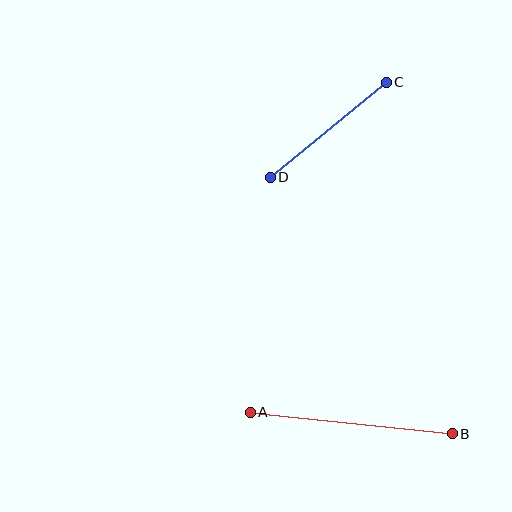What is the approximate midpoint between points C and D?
The midpoint is at approximately (328, 130) pixels.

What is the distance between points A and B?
The distance is approximately 203 pixels.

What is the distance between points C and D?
The distance is approximately 150 pixels.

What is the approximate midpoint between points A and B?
The midpoint is at approximately (351, 423) pixels.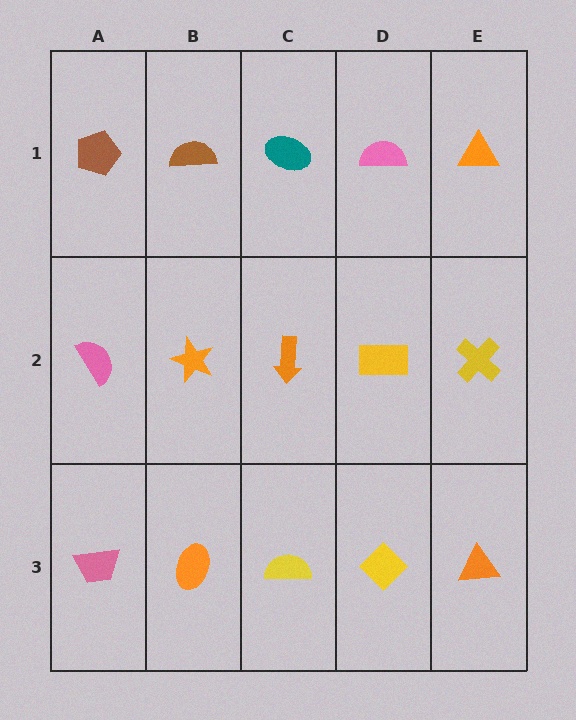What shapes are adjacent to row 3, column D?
A yellow rectangle (row 2, column D), a yellow semicircle (row 3, column C), an orange triangle (row 3, column E).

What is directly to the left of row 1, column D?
A teal ellipse.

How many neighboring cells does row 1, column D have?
3.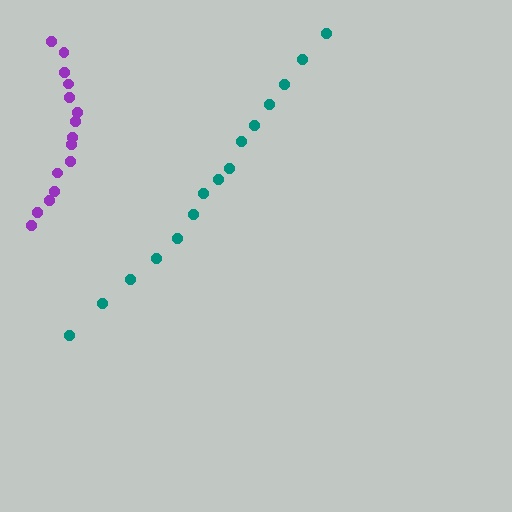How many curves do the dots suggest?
There are 2 distinct paths.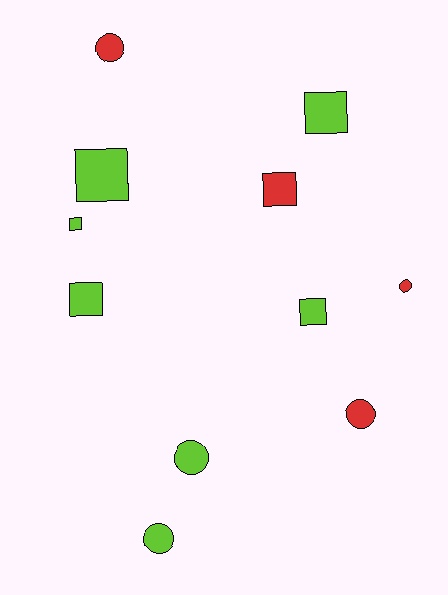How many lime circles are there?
There are 2 lime circles.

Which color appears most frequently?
Lime, with 7 objects.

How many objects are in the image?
There are 11 objects.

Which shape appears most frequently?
Square, with 6 objects.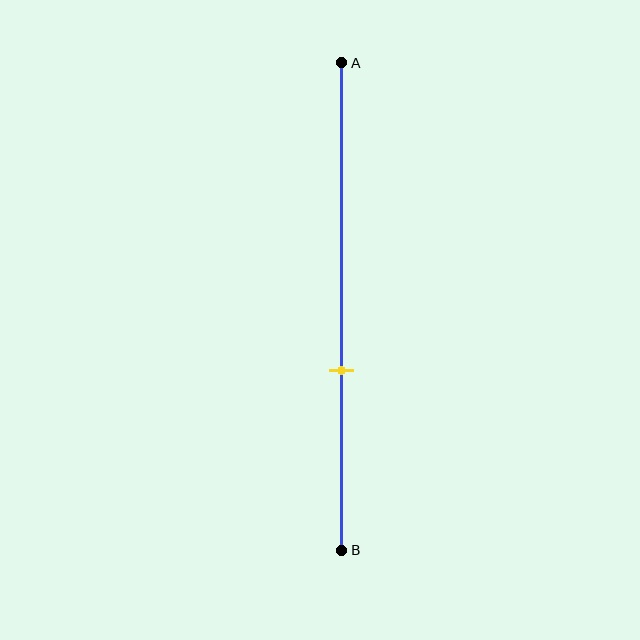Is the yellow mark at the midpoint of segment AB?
No, the mark is at about 65% from A, not at the 50% midpoint.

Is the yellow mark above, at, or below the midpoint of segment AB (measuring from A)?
The yellow mark is below the midpoint of segment AB.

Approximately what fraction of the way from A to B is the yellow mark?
The yellow mark is approximately 65% of the way from A to B.